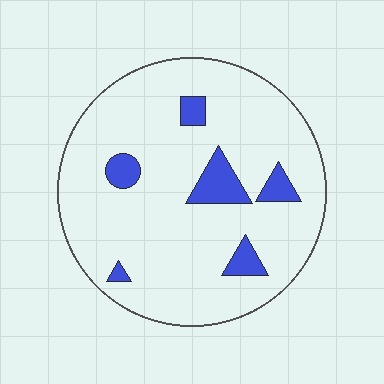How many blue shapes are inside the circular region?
6.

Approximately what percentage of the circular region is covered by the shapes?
Approximately 10%.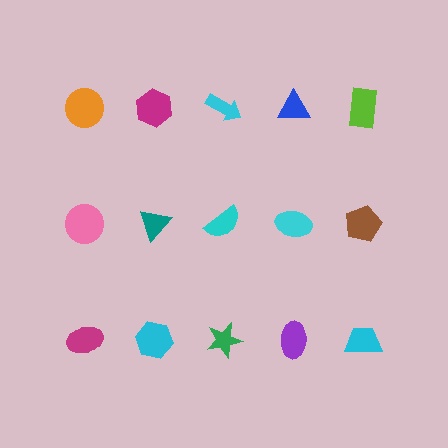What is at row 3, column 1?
A magenta ellipse.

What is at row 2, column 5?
A brown pentagon.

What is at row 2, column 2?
A teal triangle.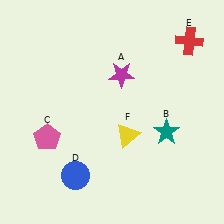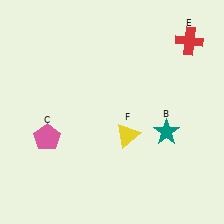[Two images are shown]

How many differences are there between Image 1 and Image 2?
There are 2 differences between the two images.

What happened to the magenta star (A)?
The magenta star (A) was removed in Image 2. It was in the top-right area of Image 1.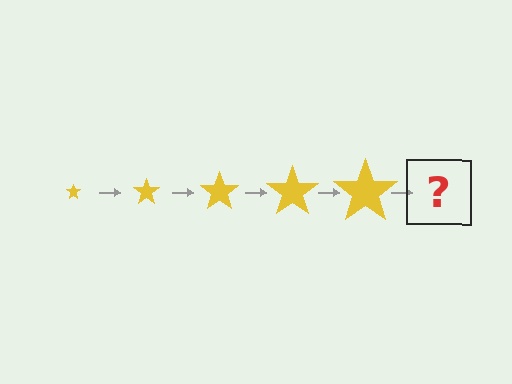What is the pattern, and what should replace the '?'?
The pattern is that the star gets progressively larger each step. The '?' should be a yellow star, larger than the previous one.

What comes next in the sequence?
The next element should be a yellow star, larger than the previous one.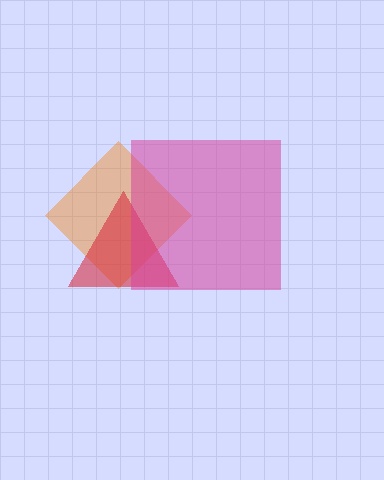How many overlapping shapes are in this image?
There are 3 overlapping shapes in the image.